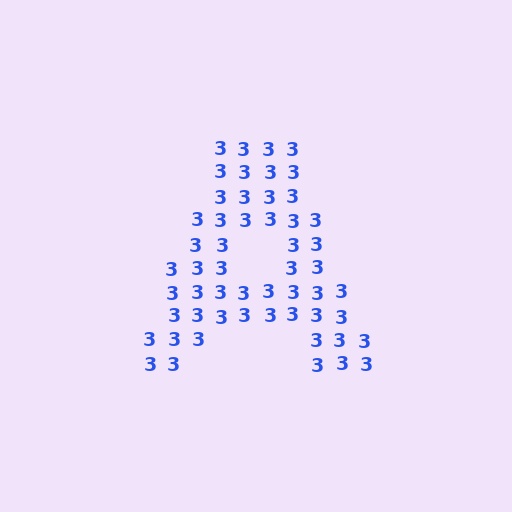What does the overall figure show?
The overall figure shows the letter A.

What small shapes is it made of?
It is made of small digit 3's.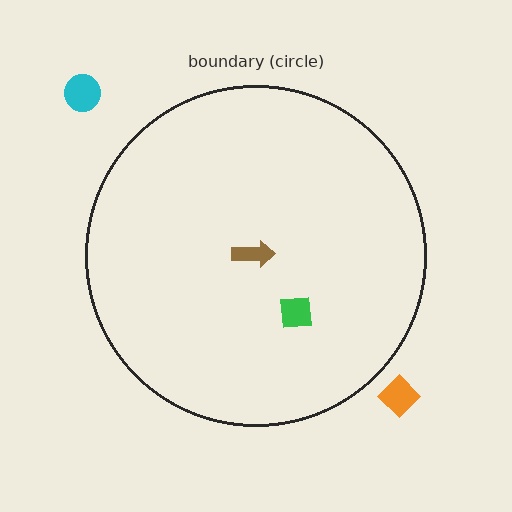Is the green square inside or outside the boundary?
Inside.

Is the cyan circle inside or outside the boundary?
Outside.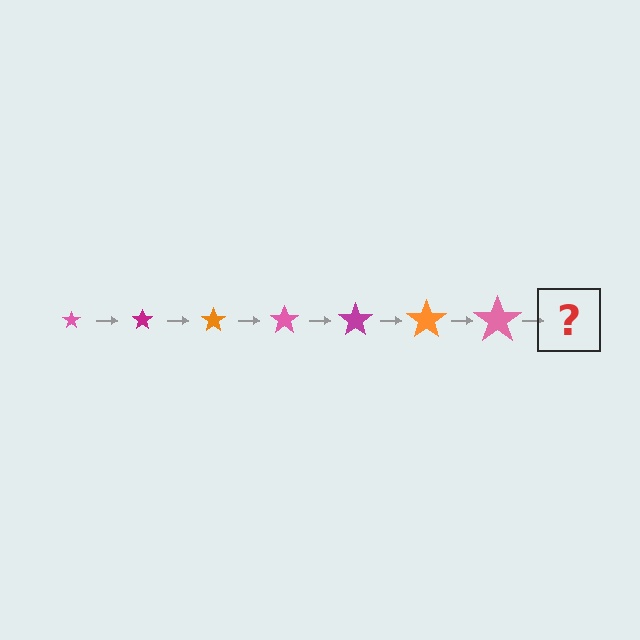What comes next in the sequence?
The next element should be a magenta star, larger than the previous one.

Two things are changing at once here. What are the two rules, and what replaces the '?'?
The two rules are that the star grows larger each step and the color cycles through pink, magenta, and orange. The '?' should be a magenta star, larger than the previous one.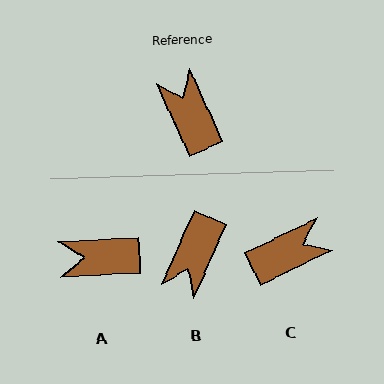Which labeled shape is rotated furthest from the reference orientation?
B, about 132 degrees away.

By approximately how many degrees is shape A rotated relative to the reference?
Approximately 69 degrees counter-clockwise.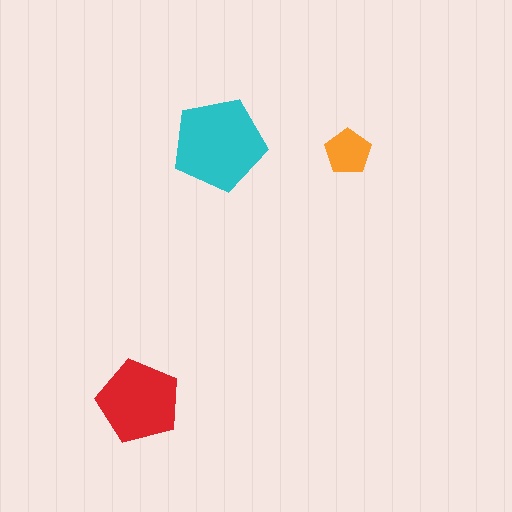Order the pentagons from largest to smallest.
the cyan one, the red one, the orange one.